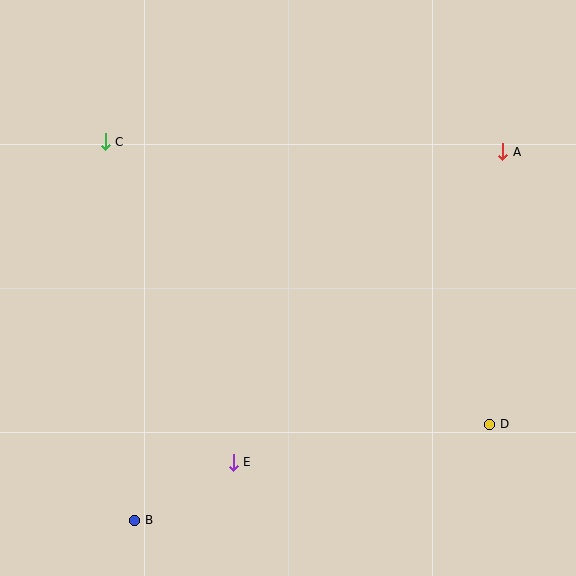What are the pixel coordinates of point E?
Point E is at (233, 462).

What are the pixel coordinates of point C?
Point C is at (105, 142).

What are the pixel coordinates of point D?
Point D is at (490, 424).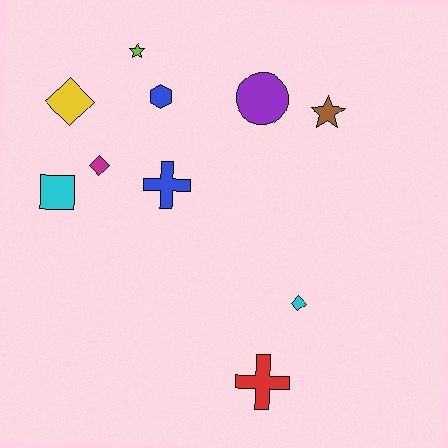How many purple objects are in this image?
There is 1 purple object.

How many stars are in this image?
There are 2 stars.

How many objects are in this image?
There are 10 objects.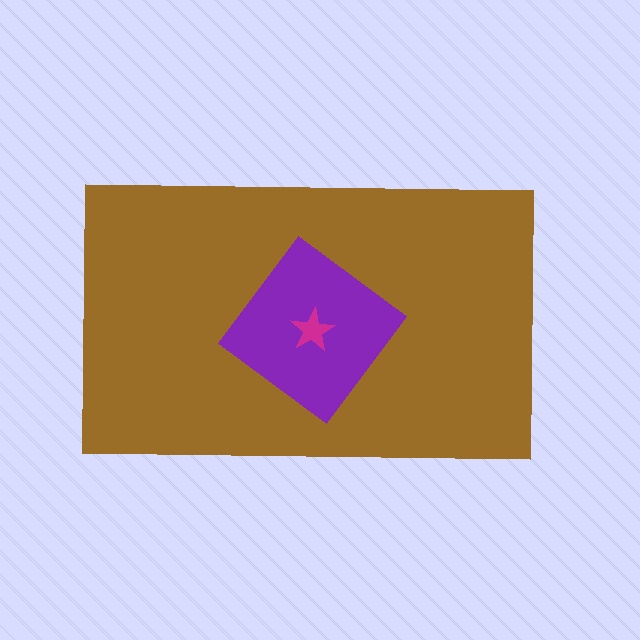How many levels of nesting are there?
3.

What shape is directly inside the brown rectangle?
The purple diamond.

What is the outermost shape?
The brown rectangle.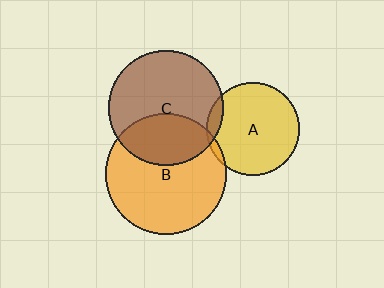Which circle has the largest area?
Circle B (orange).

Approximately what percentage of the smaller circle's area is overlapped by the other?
Approximately 5%.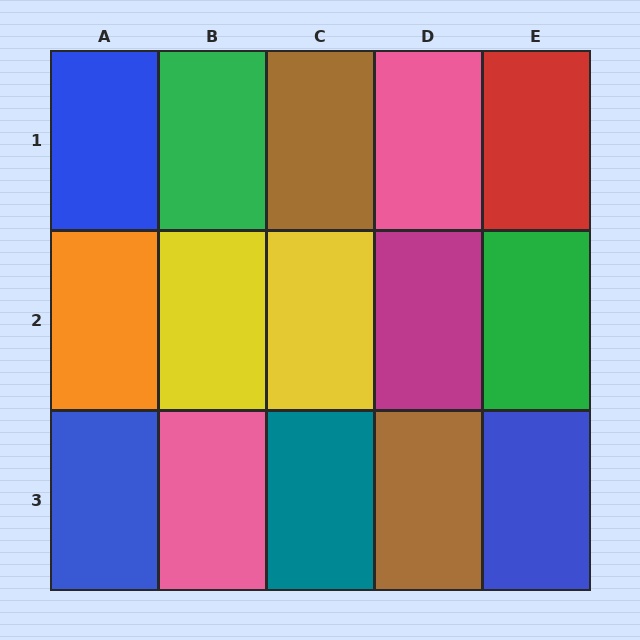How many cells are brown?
2 cells are brown.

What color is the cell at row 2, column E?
Green.